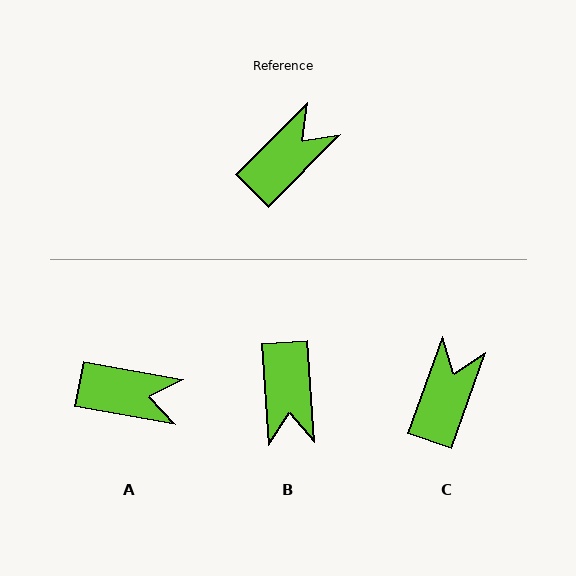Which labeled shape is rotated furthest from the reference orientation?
B, about 132 degrees away.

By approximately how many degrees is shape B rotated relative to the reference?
Approximately 132 degrees clockwise.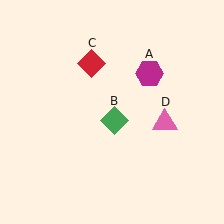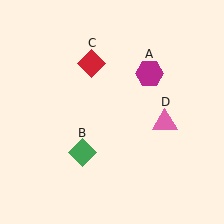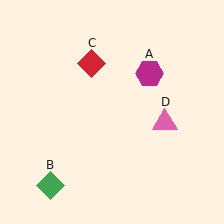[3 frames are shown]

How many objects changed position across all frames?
1 object changed position: green diamond (object B).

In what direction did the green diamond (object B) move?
The green diamond (object B) moved down and to the left.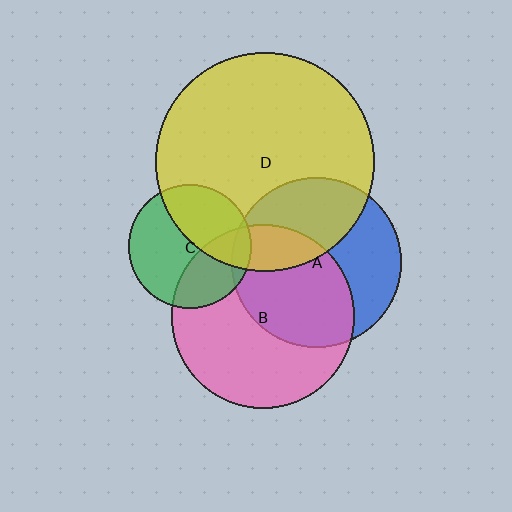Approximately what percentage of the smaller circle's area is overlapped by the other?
Approximately 40%.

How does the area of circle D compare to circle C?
Approximately 3.2 times.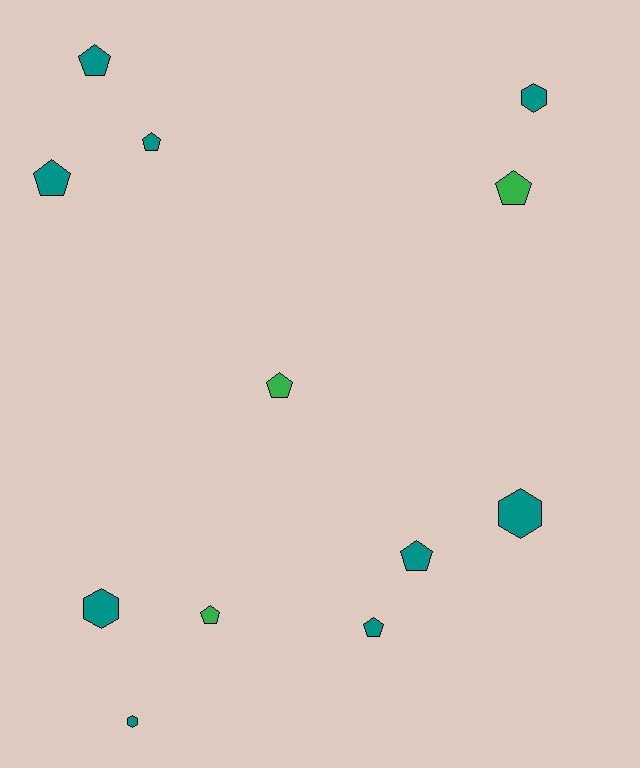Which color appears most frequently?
Teal, with 9 objects.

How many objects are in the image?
There are 12 objects.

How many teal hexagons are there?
There are 4 teal hexagons.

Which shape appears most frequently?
Pentagon, with 8 objects.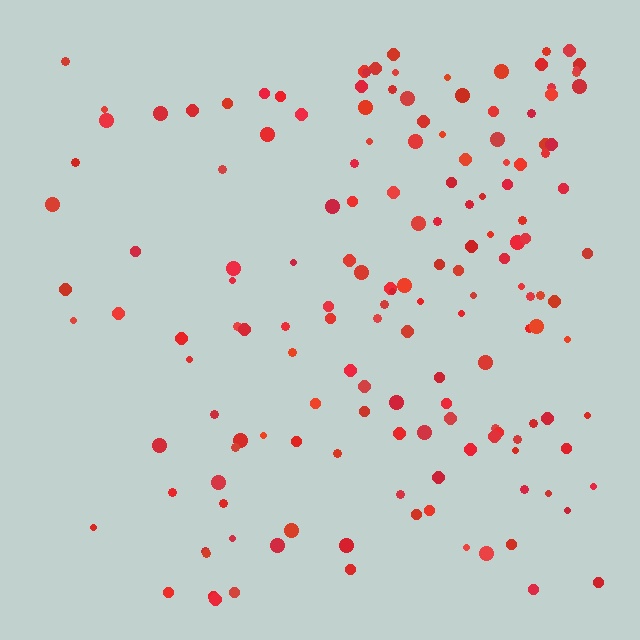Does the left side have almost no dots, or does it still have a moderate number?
Still a moderate number, just noticeably fewer than the right.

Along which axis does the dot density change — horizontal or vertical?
Horizontal.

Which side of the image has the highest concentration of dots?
The right.